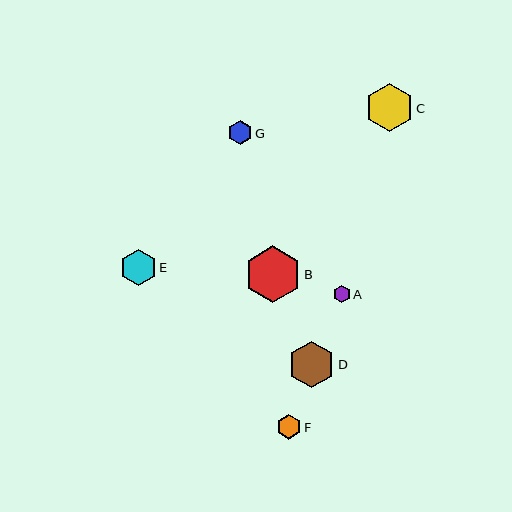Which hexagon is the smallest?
Hexagon A is the smallest with a size of approximately 17 pixels.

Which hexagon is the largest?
Hexagon B is the largest with a size of approximately 57 pixels.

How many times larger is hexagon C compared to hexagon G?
Hexagon C is approximately 2.0 times the size of hexagon G.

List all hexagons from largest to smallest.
From largest to smallest: B, C, D, E, F, G, A.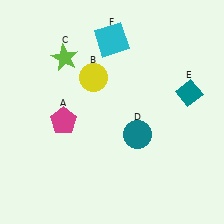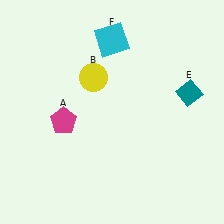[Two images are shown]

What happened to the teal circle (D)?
The teal circle (D) was removed in Image 2. It was in the bottom-right area of Image 1.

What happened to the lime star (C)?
The lime star (C) was removed in Image 2. It was in the top-left area of Image 1.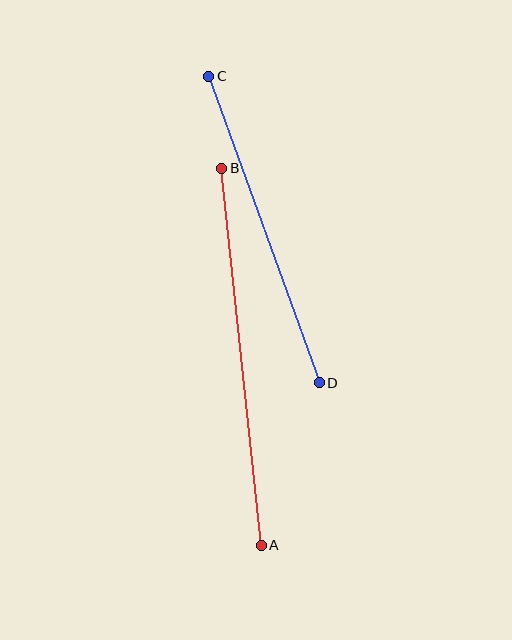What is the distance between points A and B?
The distance is approximately 379 pixels.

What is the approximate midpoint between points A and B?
The midpoint is at approximately (242, 357) pixels.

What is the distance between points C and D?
The distance is approximately 326 pixels.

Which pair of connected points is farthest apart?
Points A and B are farthest apart.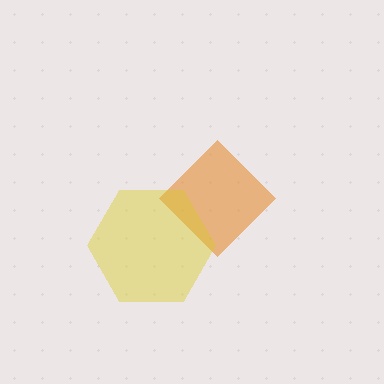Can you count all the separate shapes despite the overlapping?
Yes, there are 2 separate shapes.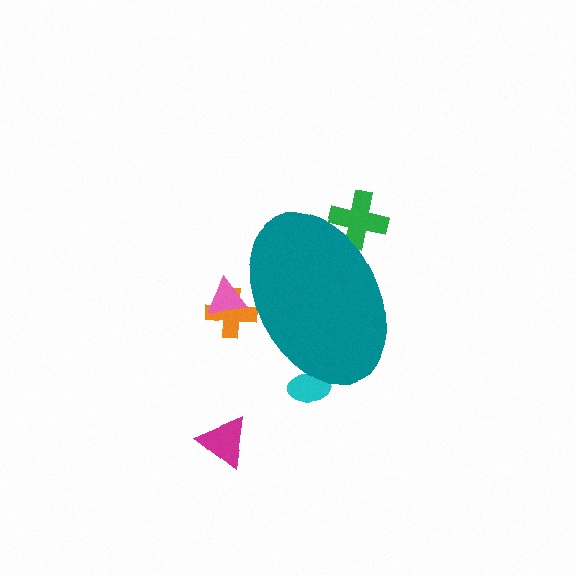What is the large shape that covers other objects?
A teal ellipse.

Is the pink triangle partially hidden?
Yes, the pink triangle is partially hidden behind the teal ellipse.